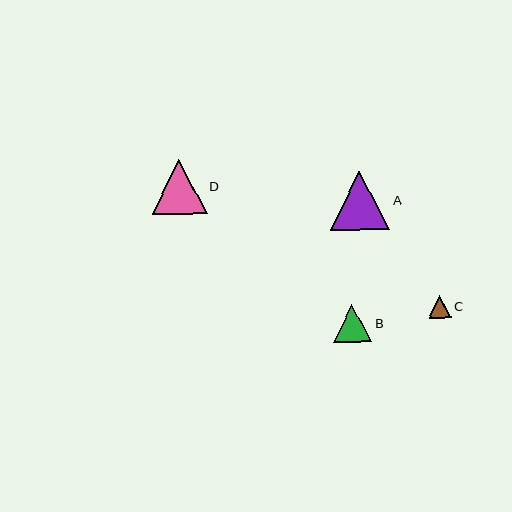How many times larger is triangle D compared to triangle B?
Triangle D is approximately 1.4 times the size of triangle B.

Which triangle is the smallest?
Triangle C is the smallest with a size of approximately 23 pixels.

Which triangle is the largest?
Triangle A is the largest with a size of approximately 60 pixels.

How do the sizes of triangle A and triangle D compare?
Triangle A and triangle D are approximately the same size.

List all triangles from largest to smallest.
From largest to smallest: A, D, B, C.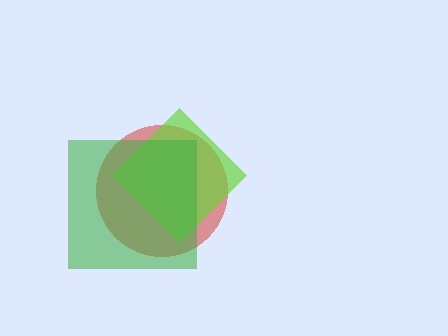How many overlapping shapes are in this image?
There are 3 overlapping shapes in the image.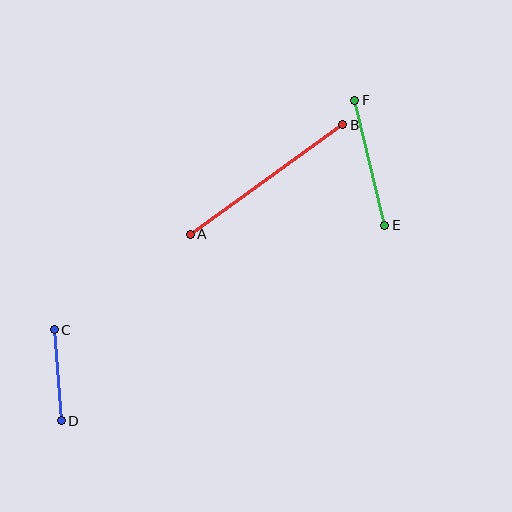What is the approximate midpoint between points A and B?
The midpoint is at approximately (266, 179) pixels.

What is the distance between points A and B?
The distance is approximately 188 pixels.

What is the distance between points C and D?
The distance is approximately 91 pixels.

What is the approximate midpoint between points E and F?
The midpoint is at approximately (370, 163) pixels.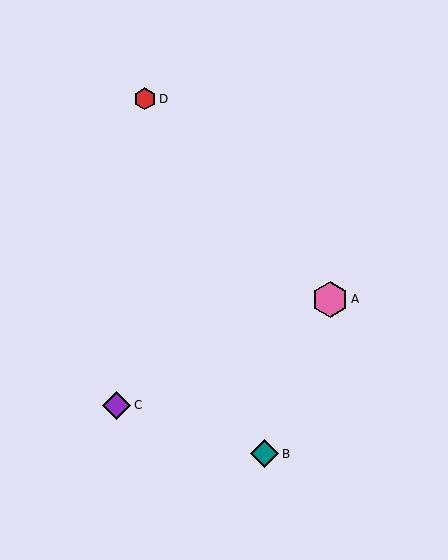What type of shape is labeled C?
Shape C is a purple diamond.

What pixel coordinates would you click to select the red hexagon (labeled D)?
Click at (145, 99) to select the red hexagon D.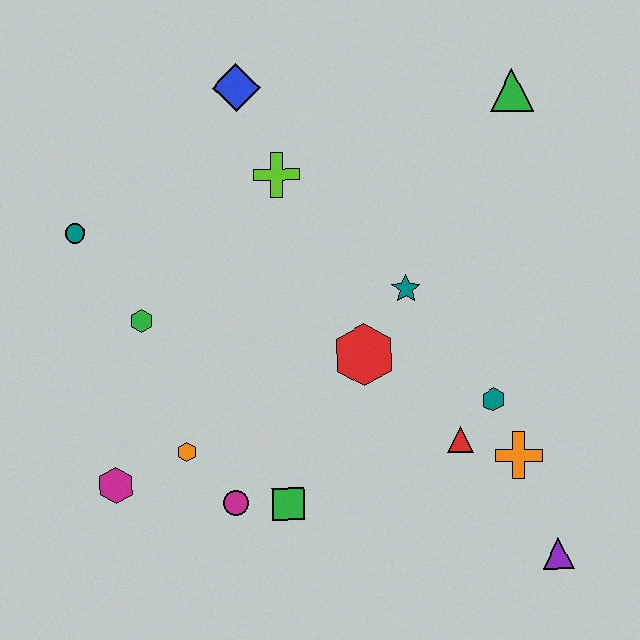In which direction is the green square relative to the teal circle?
The green square is below the teal circle.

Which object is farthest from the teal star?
The magenta hexagon is farthest from the teal star.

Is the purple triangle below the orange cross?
Yes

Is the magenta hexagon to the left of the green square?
Yes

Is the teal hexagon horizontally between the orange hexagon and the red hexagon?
No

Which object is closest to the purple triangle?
The orange cross is closest to the purple triangle.